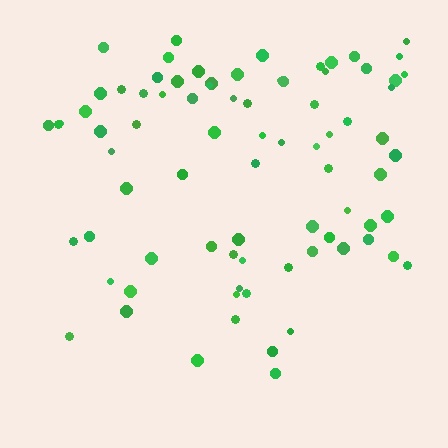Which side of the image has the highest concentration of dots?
The top.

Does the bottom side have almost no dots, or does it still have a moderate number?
Still a moderate number, just noticeably fewer than the top.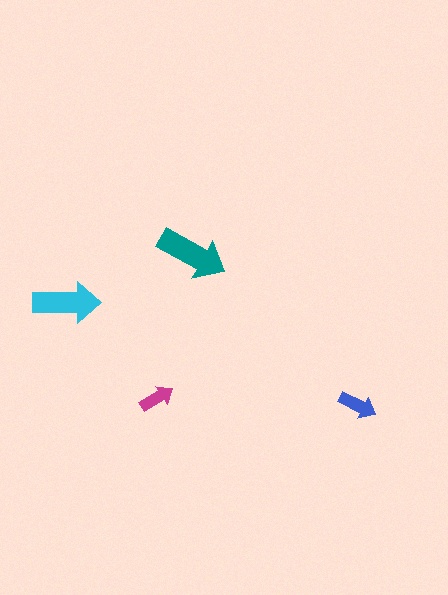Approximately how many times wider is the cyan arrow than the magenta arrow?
About 2 times wider.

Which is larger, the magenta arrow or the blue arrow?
The blue one.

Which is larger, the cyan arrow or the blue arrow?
The cyan one.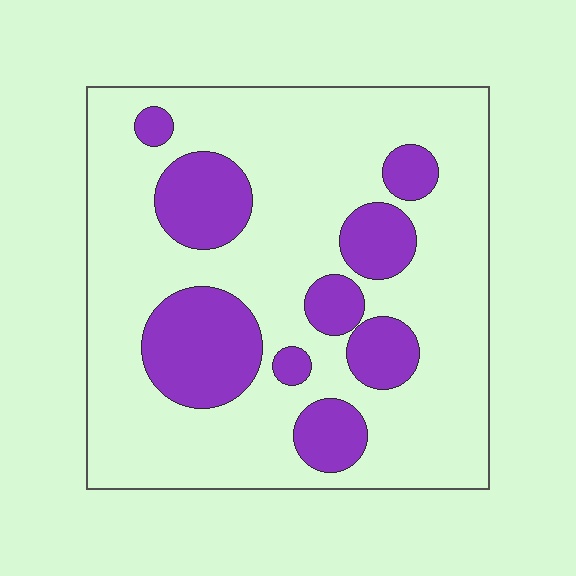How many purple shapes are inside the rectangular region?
9.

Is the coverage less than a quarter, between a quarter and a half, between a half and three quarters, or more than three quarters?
Between a quarter and a half.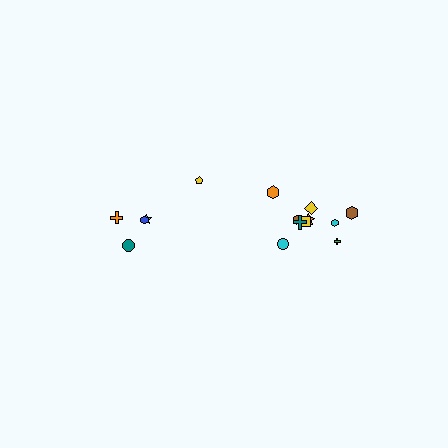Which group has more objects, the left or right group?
The right group.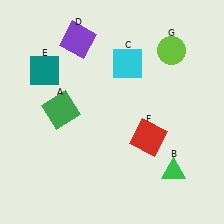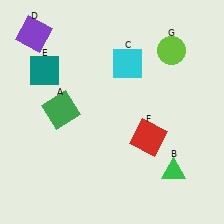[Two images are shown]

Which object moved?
The purple square (D) moved left.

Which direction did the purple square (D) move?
The purple square (D) moved left.